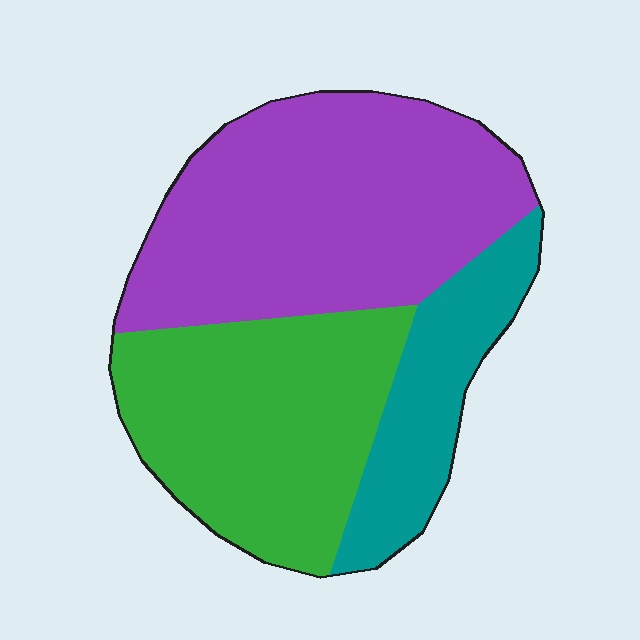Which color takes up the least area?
Teal, at roughly 20%.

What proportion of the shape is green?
Green covers about 35% of the shape.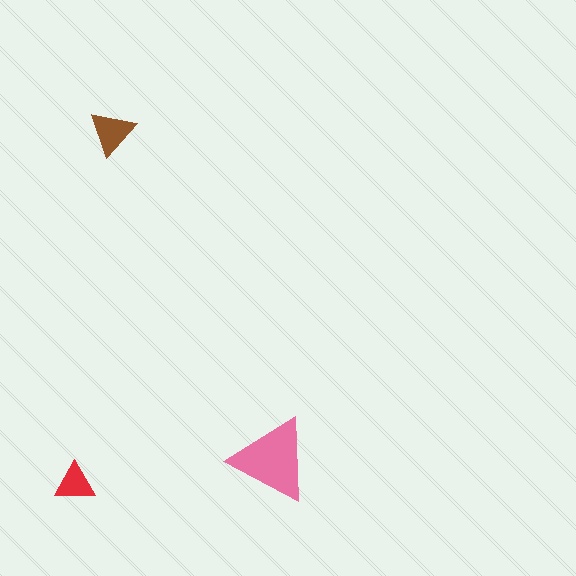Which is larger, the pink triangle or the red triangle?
The pink one.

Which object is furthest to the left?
The red triangle is leftmost.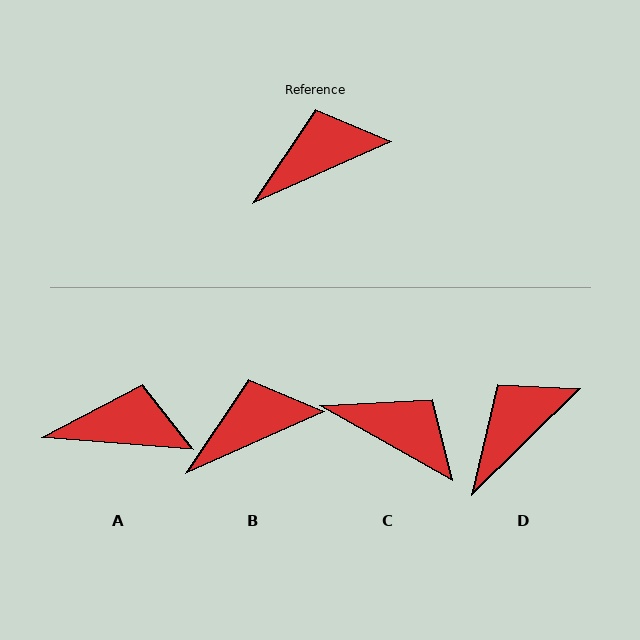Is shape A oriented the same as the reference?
No, it is off by about 29 degrees.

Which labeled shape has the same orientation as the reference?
B.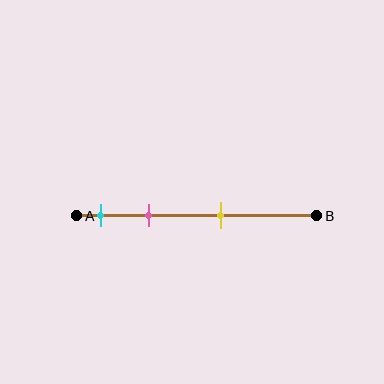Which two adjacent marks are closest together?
The cyan and pink marks are the closest adjacent pair.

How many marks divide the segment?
There are 3 marks dividing the segment.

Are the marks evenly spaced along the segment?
No, the marks are not evenly spaced.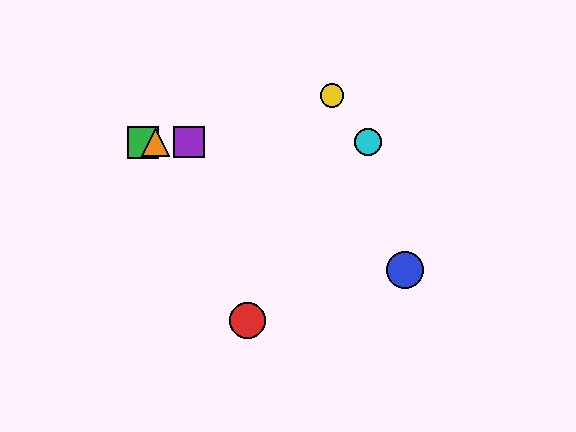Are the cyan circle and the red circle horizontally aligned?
No, the cyan circle is at y≈142 and the red circle is at y≈320.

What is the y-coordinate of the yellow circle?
The yellow circle is at y≈96.